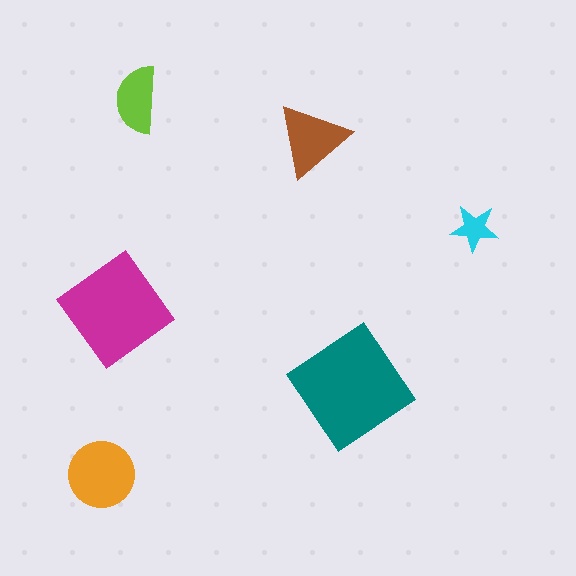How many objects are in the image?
There are 6 objects in the image.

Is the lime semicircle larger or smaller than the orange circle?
Smaller.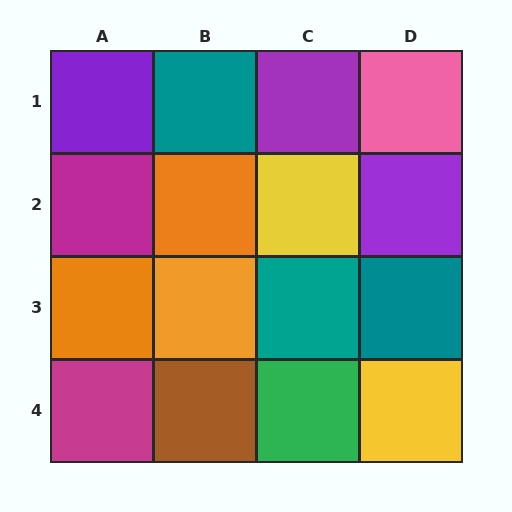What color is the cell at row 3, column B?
Orange.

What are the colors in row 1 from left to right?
Purple, teal, purple, pink.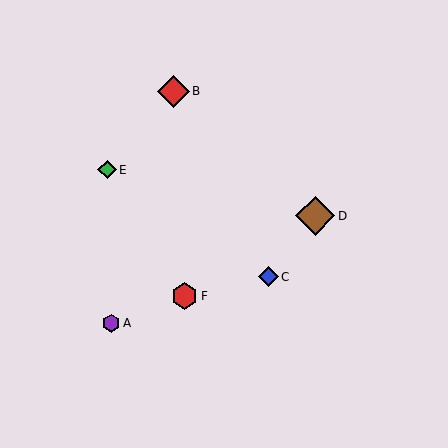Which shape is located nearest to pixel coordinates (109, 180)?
The green diamond (labeled E) at (107, 170) is nearest to that location.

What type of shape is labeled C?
Shape C is a blue diamond.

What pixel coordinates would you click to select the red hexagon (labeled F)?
Click at (185, 296) to select the red hexagon F.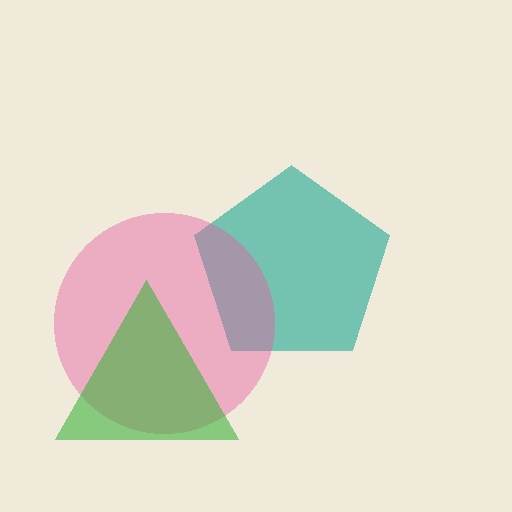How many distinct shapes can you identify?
There are 3 distinct shapes: a teal pentagon, a pink circle, a green triangle.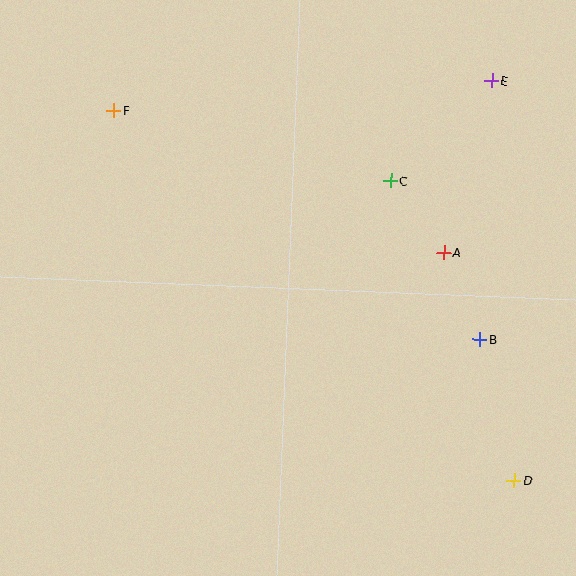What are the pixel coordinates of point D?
Point D is at (514, 480).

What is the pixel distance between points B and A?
The distance between B and A is 94 pixels.